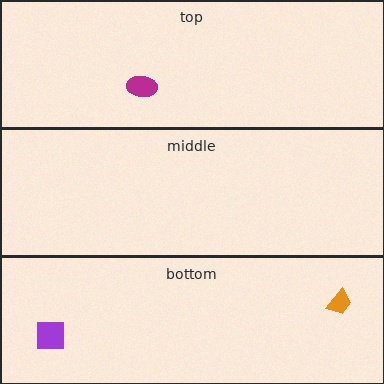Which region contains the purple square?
The bottom region.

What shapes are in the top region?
The magenta ellipse.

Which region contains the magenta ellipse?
The top region.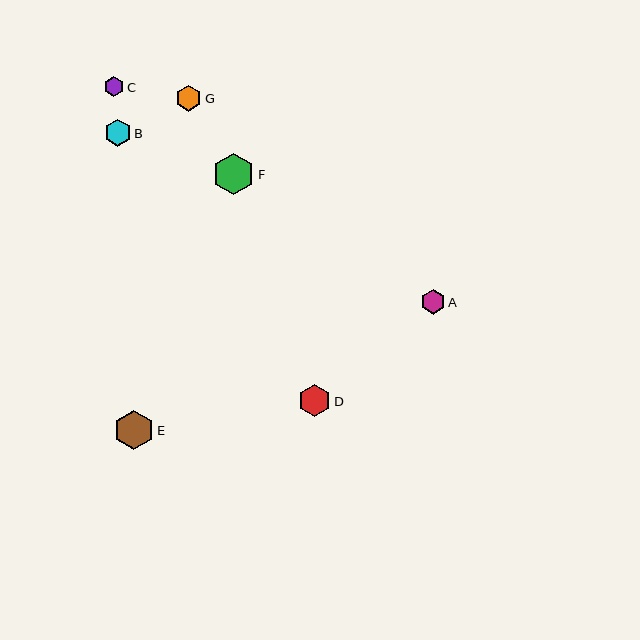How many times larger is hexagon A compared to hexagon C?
Hexagon A is approximately 1.3 times the size of hexagon C.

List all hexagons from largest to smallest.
From largest to smallest: F, E, D, B, G, A, C.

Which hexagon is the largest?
Hexagon F is the largest with a size of approximately 41 pixels.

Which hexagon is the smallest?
Hexagon C is the smallest with a size of approximately 20 pixels.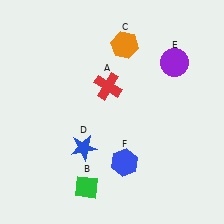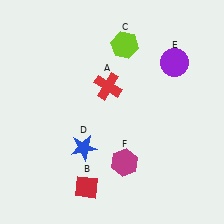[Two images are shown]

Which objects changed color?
B changed from green to red. C changed from orange to lime. F changed from blue to magenta.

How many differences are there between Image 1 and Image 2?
There are 3 differences between the two images.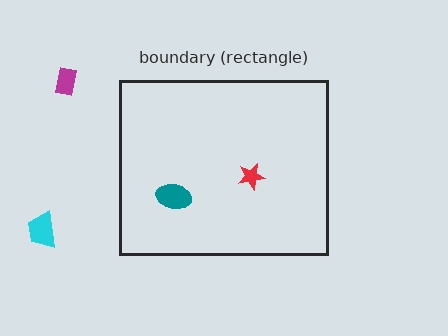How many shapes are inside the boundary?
2 inside, 2 outside.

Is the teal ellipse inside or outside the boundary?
Inside.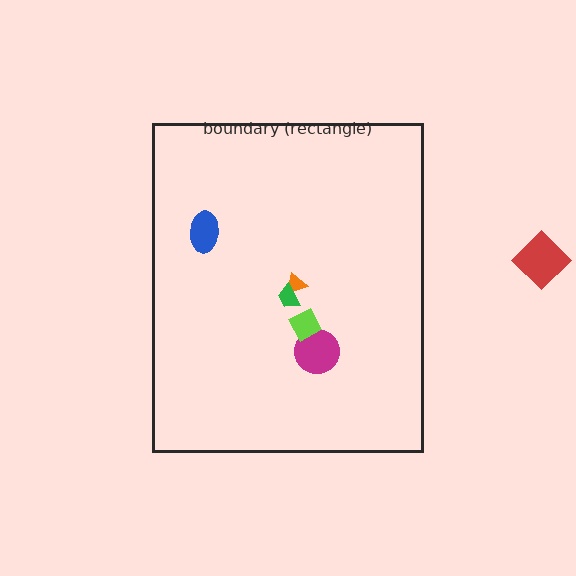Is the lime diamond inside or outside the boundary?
Inside.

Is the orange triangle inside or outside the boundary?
Inside.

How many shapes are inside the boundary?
5 inside, 1 outside.